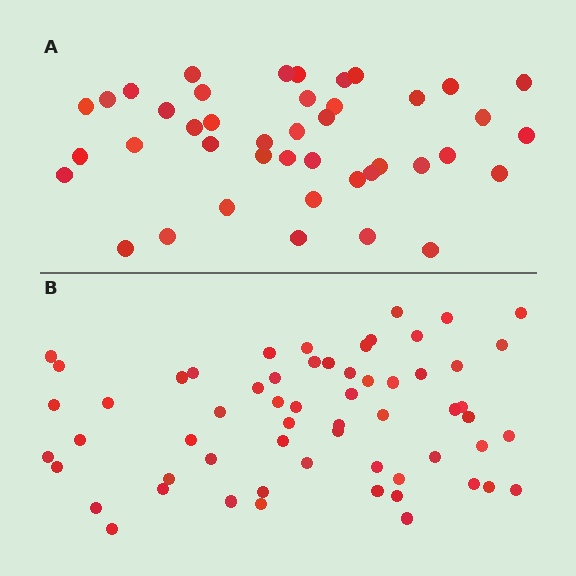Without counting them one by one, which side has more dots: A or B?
Region B (the bottom region) has more dots.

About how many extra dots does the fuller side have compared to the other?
Region B has approximately 20 more dots than region A.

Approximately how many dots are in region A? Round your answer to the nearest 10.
About 40 dots. (The exact count is 42, which rounds to 40.)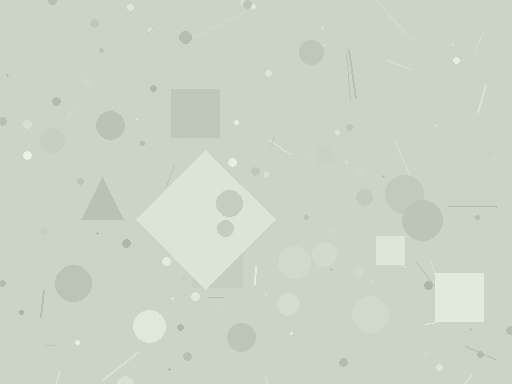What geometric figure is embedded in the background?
A diamond is embedded in the background.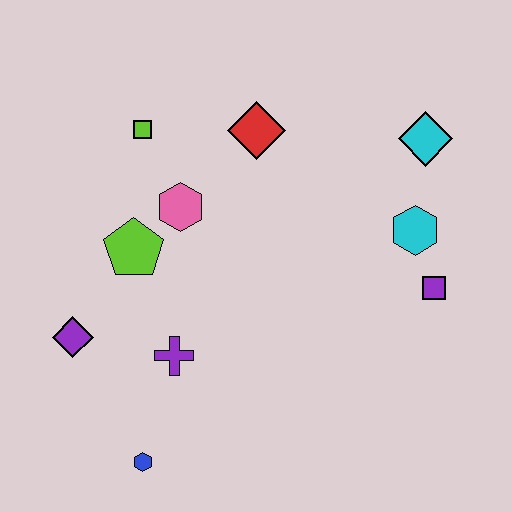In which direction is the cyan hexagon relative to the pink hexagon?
The cyan hexagon is to the right of the pink hexagon.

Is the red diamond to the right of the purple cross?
Yes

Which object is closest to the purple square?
The cyan hexagon is closest to the purple square.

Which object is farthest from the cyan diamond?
The blue hexagon is farthest from the cyan diamond.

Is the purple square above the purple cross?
Yes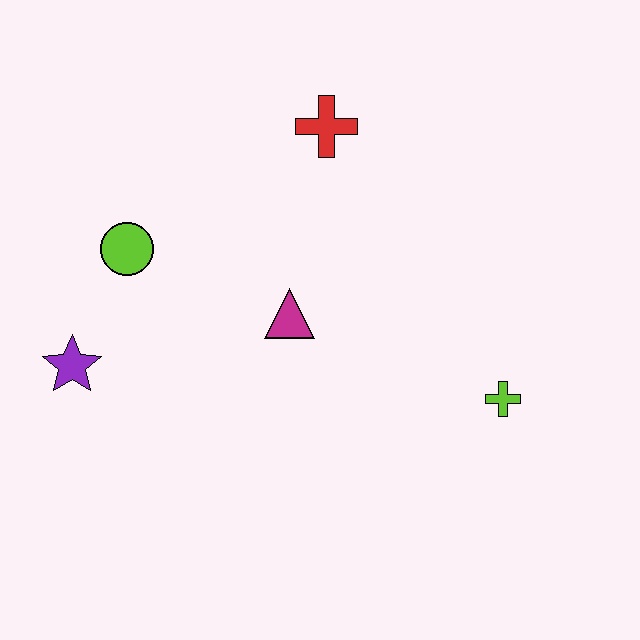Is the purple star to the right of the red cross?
No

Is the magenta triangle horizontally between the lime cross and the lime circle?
Yes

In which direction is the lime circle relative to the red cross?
The lime circle is to the left of the red cross.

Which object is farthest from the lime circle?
The lime cross is farthest from the lime circle.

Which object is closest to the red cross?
The magenta triangle is closest to the red cross.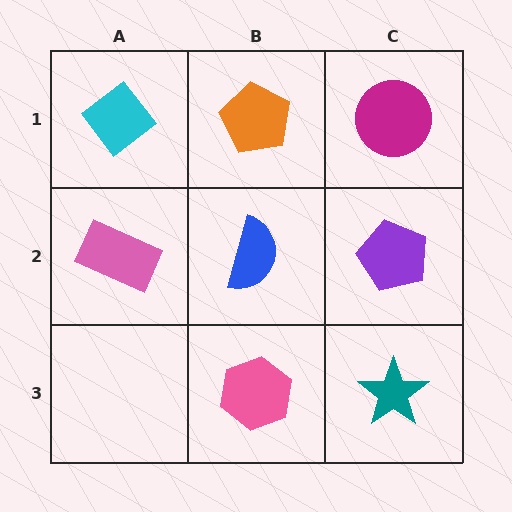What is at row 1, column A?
A cyan diamond.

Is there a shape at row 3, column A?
No, that cell is empty.